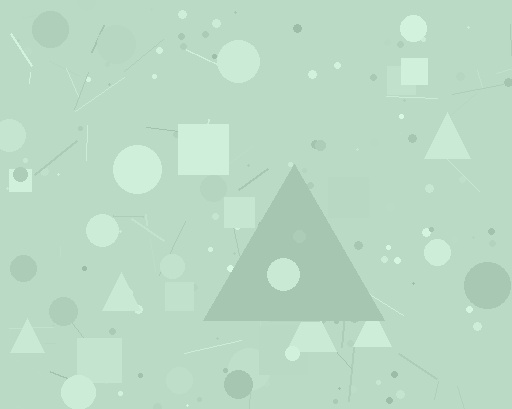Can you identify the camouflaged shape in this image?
The camouflaged shape is a triangle.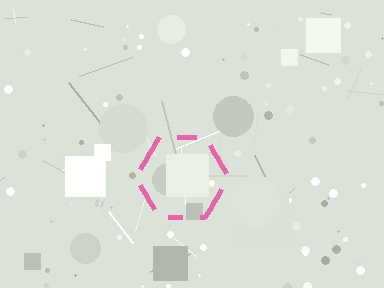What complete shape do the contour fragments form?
The contour fragments form a hexagon.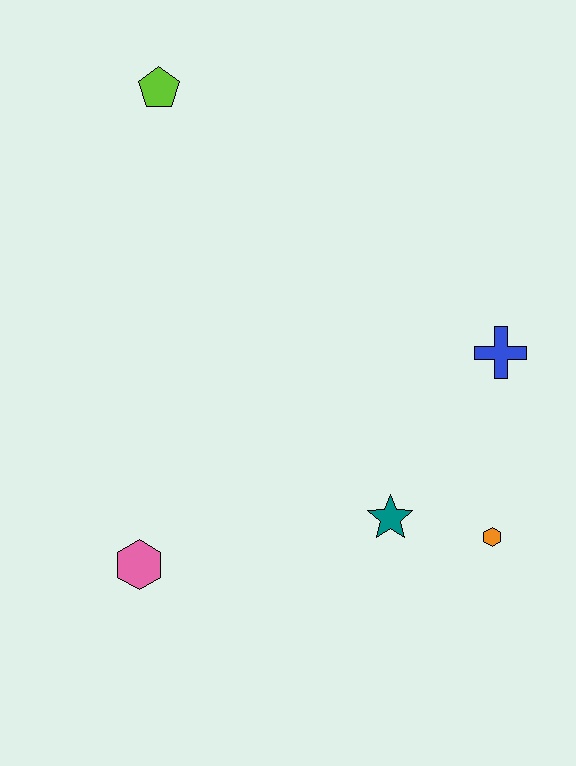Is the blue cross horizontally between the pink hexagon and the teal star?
No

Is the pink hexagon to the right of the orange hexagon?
No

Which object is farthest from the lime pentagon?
The orange hexagon is farthest from the lime pentagon.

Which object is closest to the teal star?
The orange hexagon is closest to the teal star.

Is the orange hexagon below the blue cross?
Yes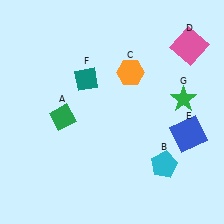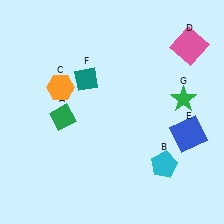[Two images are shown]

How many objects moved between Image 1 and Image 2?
1 object moved between the two images.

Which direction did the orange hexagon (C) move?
The orange hexagon (C) moved left.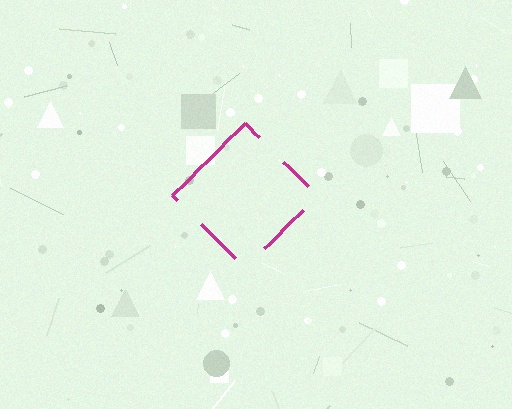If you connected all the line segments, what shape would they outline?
They would outline a diamond.